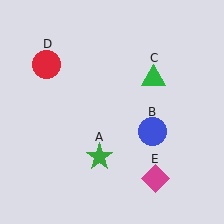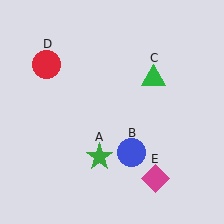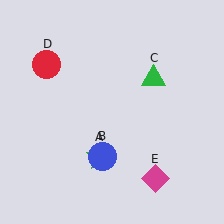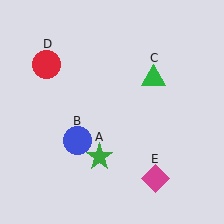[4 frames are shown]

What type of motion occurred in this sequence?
The blue circle (object B) rotated clockwise around the center of the scene.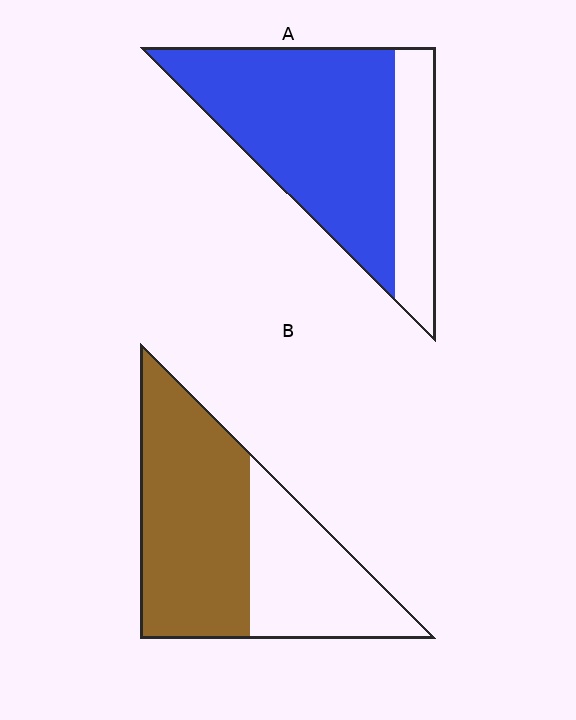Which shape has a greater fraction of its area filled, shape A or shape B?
Shape A.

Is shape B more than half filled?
Yes.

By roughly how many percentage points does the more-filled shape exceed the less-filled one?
By roughly 15 percentage points (A over B).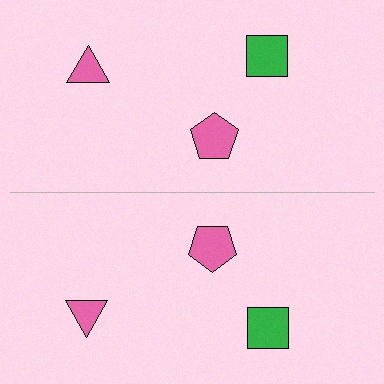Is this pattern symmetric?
Yes, this pattern has bilateral (reflection) symmetry.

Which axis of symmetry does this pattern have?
The pattern has a horizontal axis of symmetry running through the center of the image.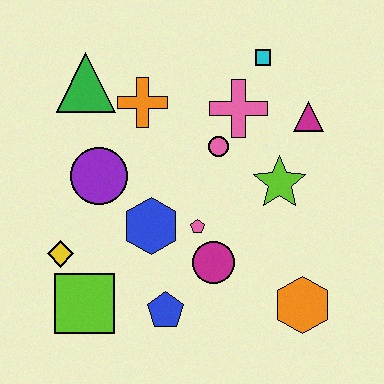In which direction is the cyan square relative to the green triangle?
The cyan square is to the right of the green triangle.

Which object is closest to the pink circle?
The pink cross is closest to the pink circle.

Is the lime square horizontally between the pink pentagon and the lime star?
No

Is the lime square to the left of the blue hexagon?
Yes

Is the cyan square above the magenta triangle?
Yes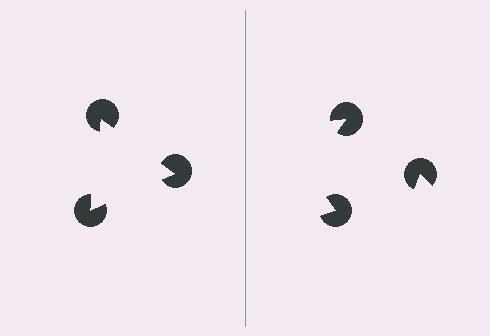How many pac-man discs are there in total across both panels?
6 — 3 on each side.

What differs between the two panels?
The pac-man discs are positioned identically on both sides; only the wedge orientations differ. On the left they align to a triangle; on the right they are misaligned.